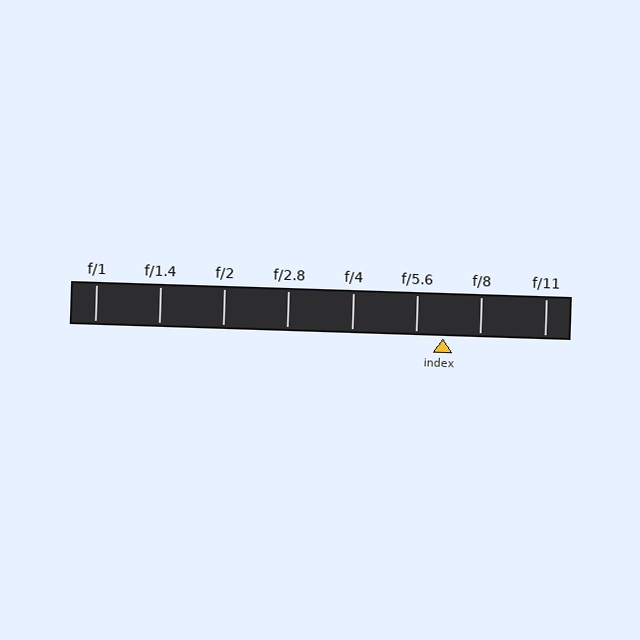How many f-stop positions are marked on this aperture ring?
There are 8 f-stop positions marked.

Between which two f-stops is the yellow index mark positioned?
The index mark is between f/5.6 and f/8.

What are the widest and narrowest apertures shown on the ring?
The widest aperture shown is f/1 and the narrowest is f/11.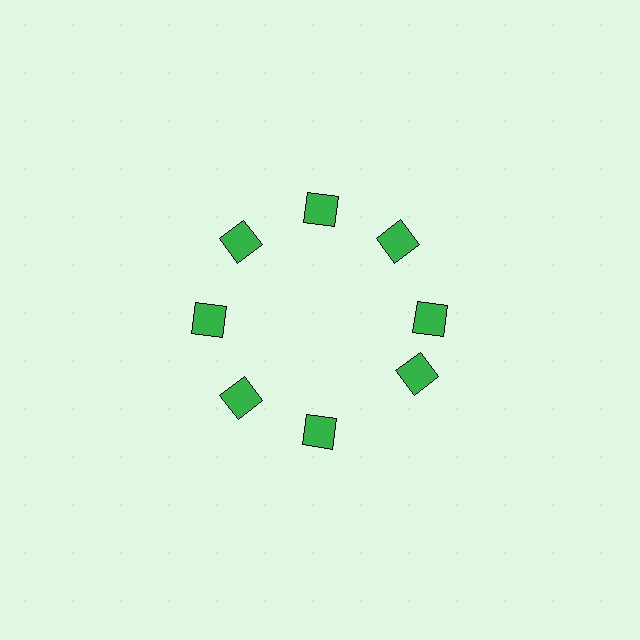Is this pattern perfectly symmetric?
No. The 8 green diamonds are arranged in a ring, but one element near the 4 o'clock position is rotated out of alignment along the ring, breaking the 8-fold rotational symmetry.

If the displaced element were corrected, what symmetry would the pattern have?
It would have 8-fold rotational symmetry — the pattern would map onto itself every 45 degrees.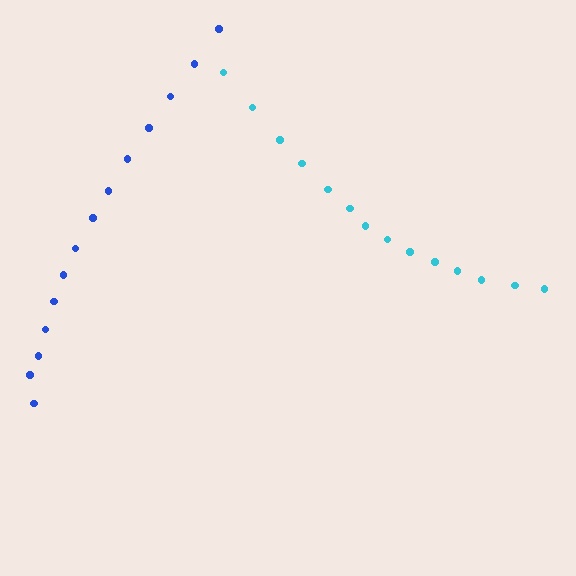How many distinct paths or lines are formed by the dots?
There are 2 distinct paths.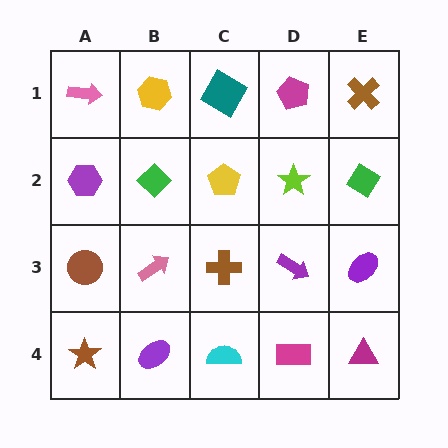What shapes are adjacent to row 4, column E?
A purple ellipse (row 3, column E), a magenta rectangle (row 4, column D).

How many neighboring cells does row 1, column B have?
3.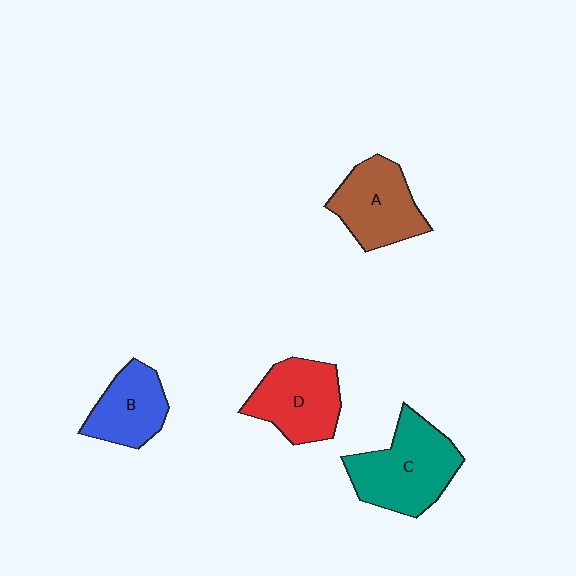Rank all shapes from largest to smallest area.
From largest to smallest: C (teal), A (brown), D (red), B (blue).